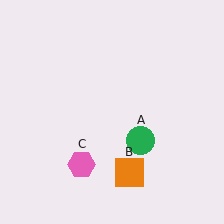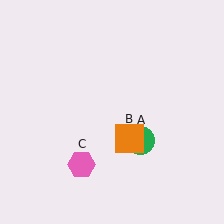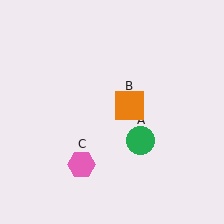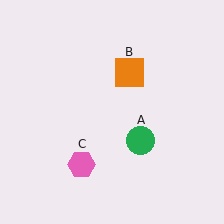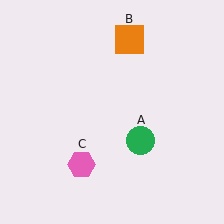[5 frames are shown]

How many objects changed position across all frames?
1 object changed position: orange square (object B).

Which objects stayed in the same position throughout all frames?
Green circle (object A) and pink hexagon (object C) remained stationary.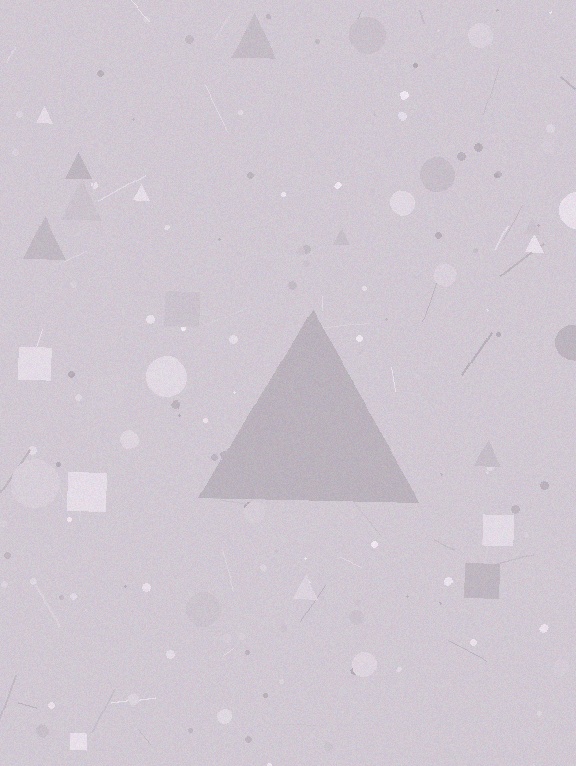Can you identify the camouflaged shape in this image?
The camouflaged shape is a triangle.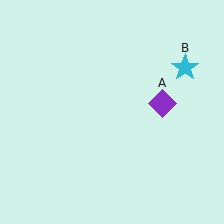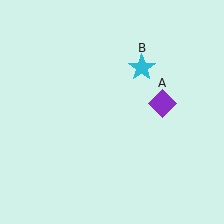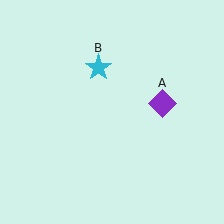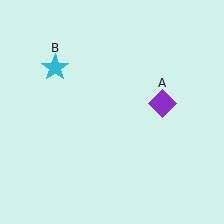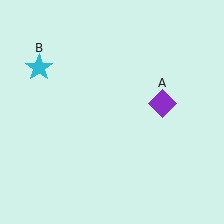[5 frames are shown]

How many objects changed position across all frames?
1 object changed position: cyan star (object B).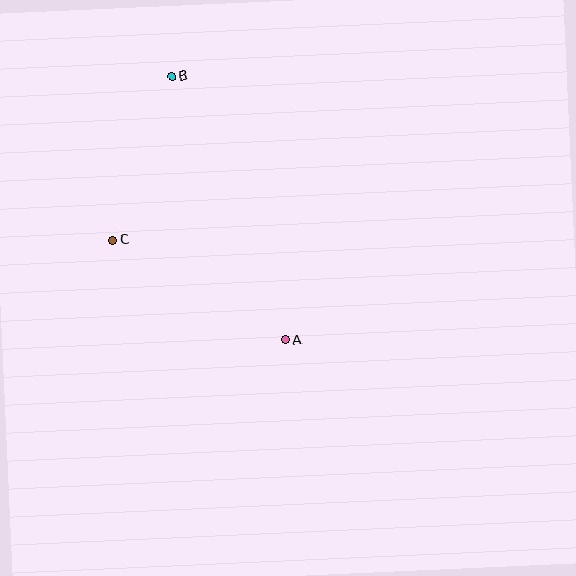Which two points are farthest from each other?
Points A and B are farthest from each other.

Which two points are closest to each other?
Points B and C are closest to each other.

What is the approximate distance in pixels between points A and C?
The distance between A and C is approximately 200 pixels.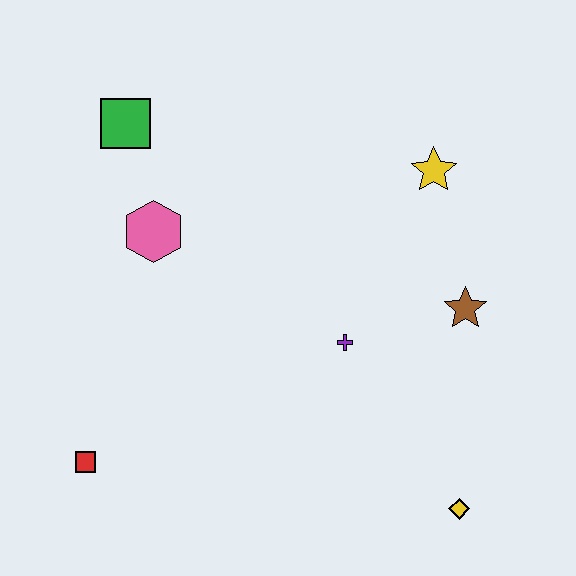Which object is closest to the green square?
The pink hexagon is closest to the green square.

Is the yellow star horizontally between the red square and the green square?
No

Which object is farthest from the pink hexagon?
The yellow diamond is farthest from the pink hexagon.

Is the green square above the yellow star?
Yes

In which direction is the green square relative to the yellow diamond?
The green square is above the yellow diamond.